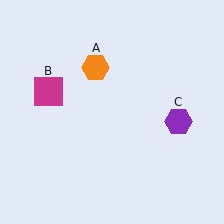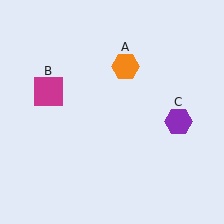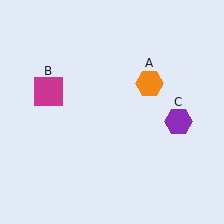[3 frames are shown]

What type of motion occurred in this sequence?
The orange hexagon (object A) rotated clockwise around the center of the scene.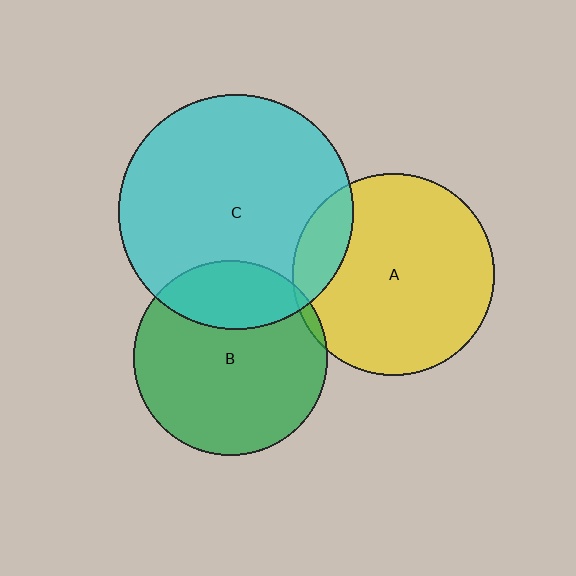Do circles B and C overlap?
Yes.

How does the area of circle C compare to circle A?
Approximately 1.4 times.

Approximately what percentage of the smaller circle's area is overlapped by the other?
Approximately 25%.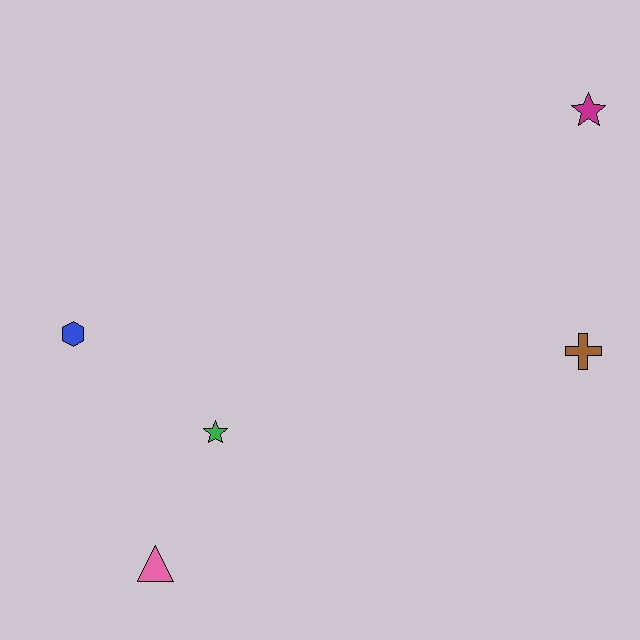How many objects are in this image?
There are 5 objects.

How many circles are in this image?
There are no circles.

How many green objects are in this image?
There is 1 green object.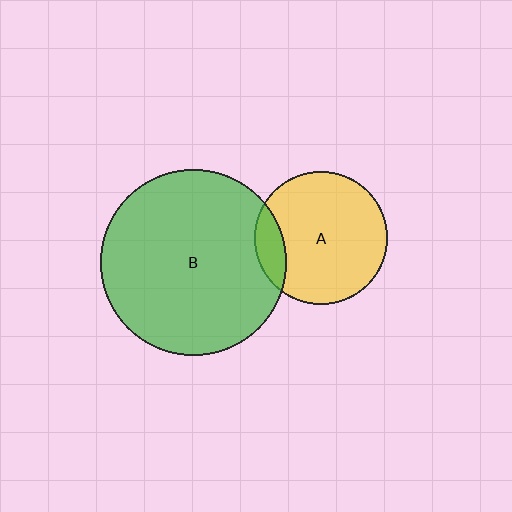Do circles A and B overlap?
Yes.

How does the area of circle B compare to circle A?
Approximately 2.0 times.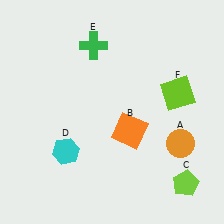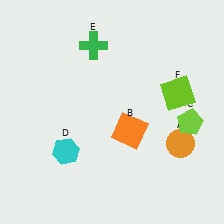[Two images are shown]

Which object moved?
The lime pentagon (C) moved up.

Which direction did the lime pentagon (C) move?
The lime pentagon (C) moved up.